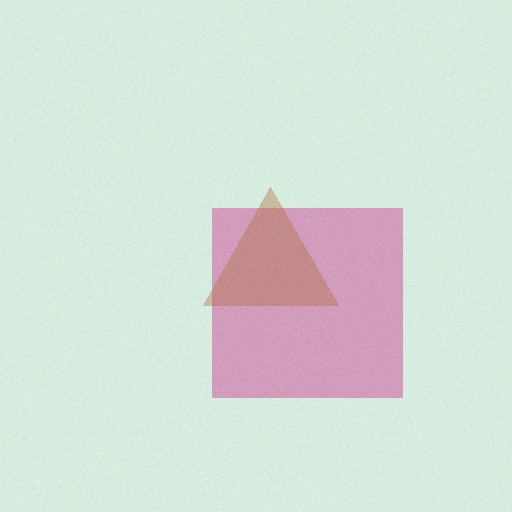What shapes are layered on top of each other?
The layered shapes are: a magenta square, a brown triangle.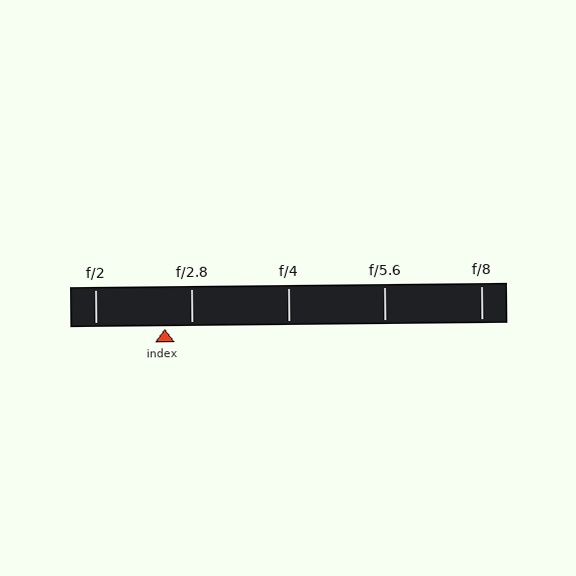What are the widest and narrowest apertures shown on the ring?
The widest aperture shown is f/2 and the narrowest is f/8.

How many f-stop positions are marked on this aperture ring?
There are 5 f-stop positions marked.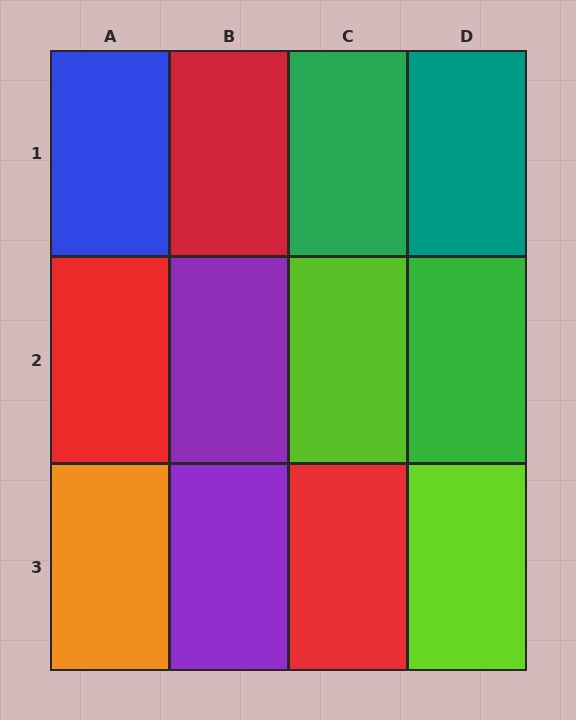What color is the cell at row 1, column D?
Teal.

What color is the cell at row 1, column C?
Green.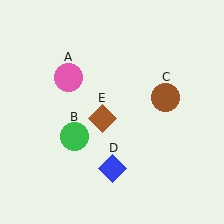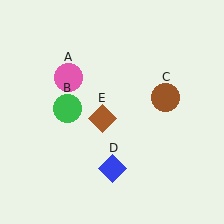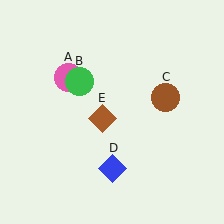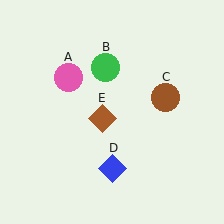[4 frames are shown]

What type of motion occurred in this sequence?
The green circle (object B) rotated clockwise around the center of the scene.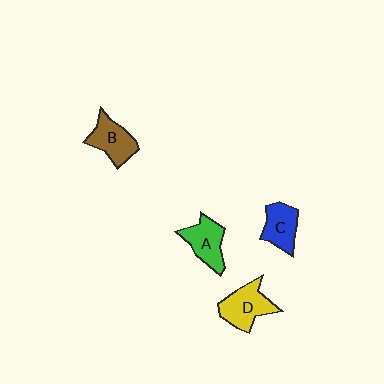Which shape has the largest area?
Shape D (yellow).